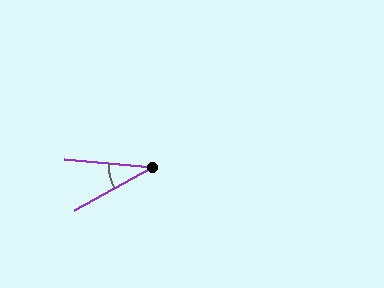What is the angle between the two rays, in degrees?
Approximately 34 degrees.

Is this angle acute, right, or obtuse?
It is acute.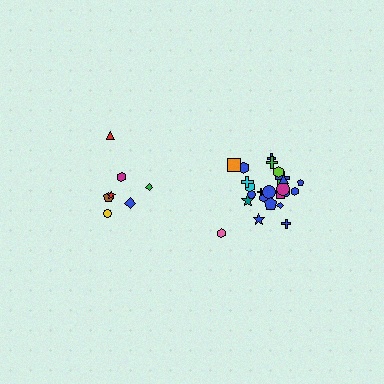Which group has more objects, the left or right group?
The right group.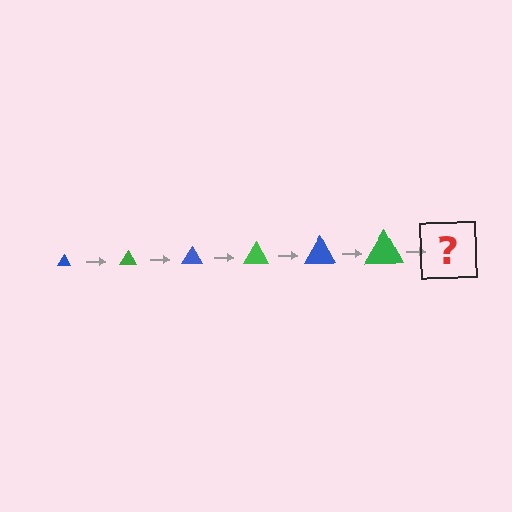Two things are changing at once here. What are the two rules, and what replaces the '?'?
The two rules are that the triangle grows larger each step and the color cycles through blue and green. The '?' should be a blue triangle, larger than the previous one.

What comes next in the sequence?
The next element should be a blue triangle, larger than the previous one.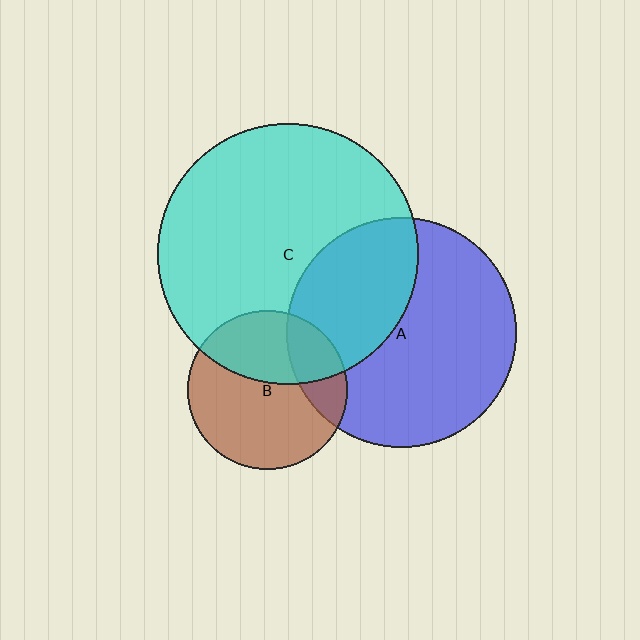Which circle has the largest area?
Circle C (cyan).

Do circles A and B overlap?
Yes.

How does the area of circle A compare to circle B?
Approximately 2.1 times.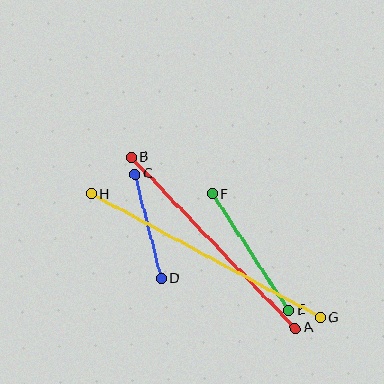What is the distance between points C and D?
The distance is approximately 107 pixels.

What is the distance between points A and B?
The distance is approximately 237 pixels.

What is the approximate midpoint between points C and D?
The midpoint is at approximately (148, 226) pixels.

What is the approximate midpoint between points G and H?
The midpoint is at approximately (206, 256) pixels.